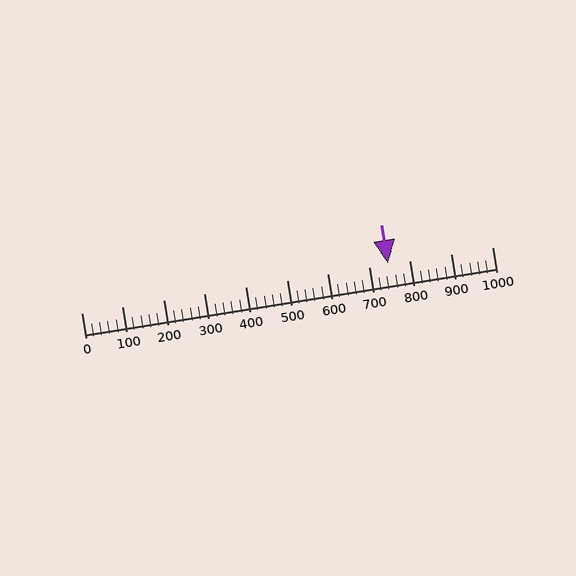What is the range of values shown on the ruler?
The ruler shows values from 0 to 1000.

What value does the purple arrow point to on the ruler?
The purple arrow points to approximately 747.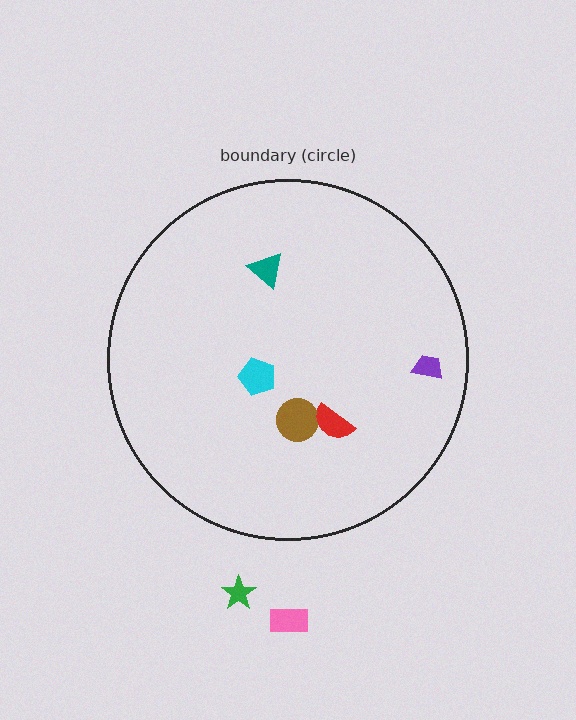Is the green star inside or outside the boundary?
Outside.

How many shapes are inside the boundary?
5 inside, 2 outside.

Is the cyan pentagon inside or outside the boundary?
Inside.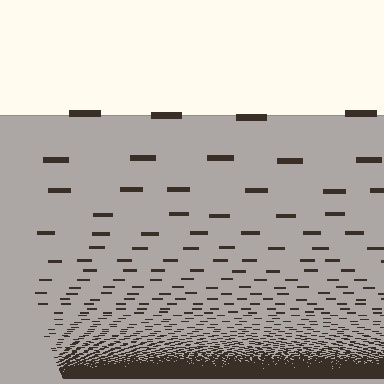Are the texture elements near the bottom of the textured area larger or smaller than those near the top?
Smaller. The gradient is inverted — elements near the bottom are smaller and denser.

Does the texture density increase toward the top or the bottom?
Density increases toward the bottom.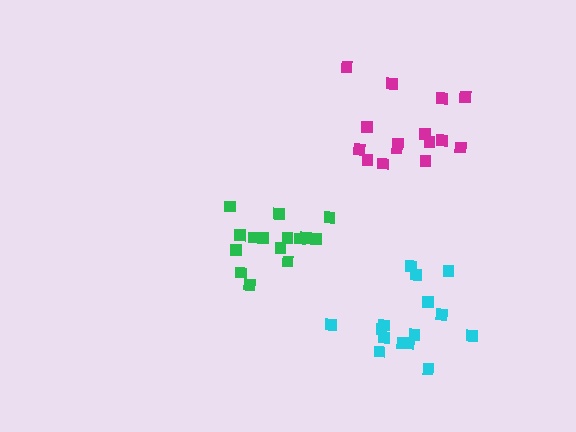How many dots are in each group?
Group 1: 15 dots, Group 2: 15 dots, Group 3: 15 dots (45 total).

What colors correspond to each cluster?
The clusters are colored: green, magenta, cyan.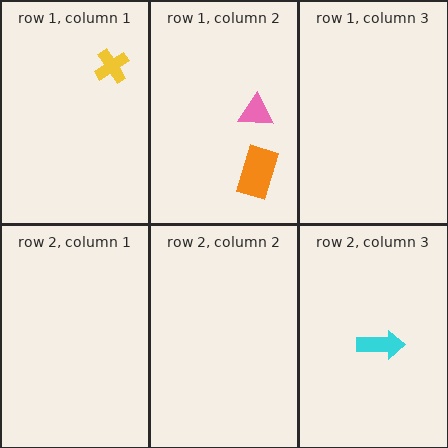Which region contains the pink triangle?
The row 1, column 2 region.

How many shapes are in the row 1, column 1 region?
1.